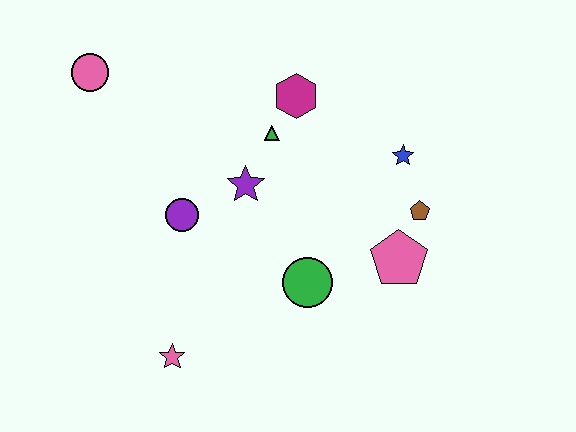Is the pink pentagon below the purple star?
Yes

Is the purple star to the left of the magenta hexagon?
Yes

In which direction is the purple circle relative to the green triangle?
The purple circle is to the left of the green triangle.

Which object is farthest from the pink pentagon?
The pink circle is farthest from the pink pentagon.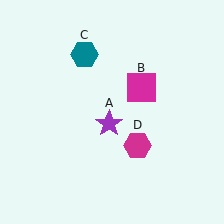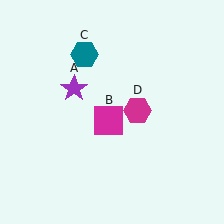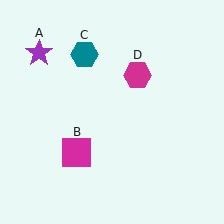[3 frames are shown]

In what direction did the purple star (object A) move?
The purple star (object A) moved up and to the left.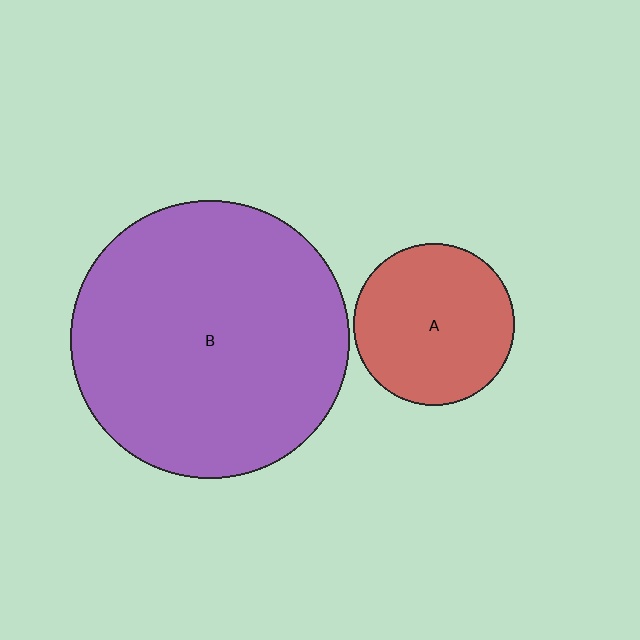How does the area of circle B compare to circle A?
Approximately 3.0 times.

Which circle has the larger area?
Circle B (purple).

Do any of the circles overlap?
No, none of the circles overlap.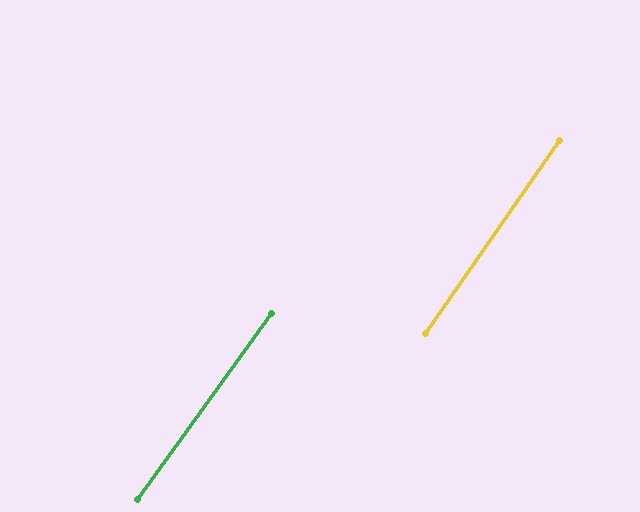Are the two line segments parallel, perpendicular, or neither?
Parallel — their directions differ by only 0.9°.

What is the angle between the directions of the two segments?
Approximately 1 degree.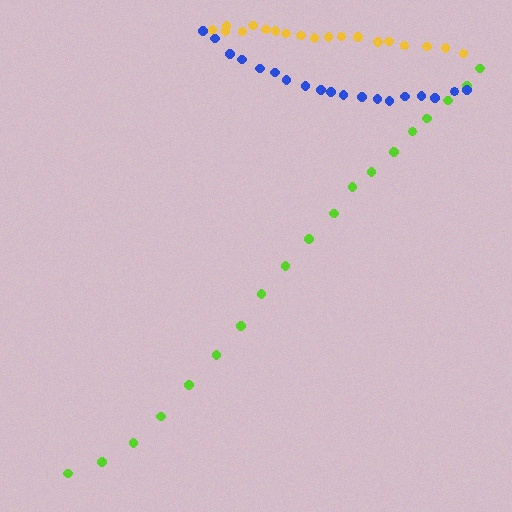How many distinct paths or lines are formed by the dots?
There are 3 distinct paths.